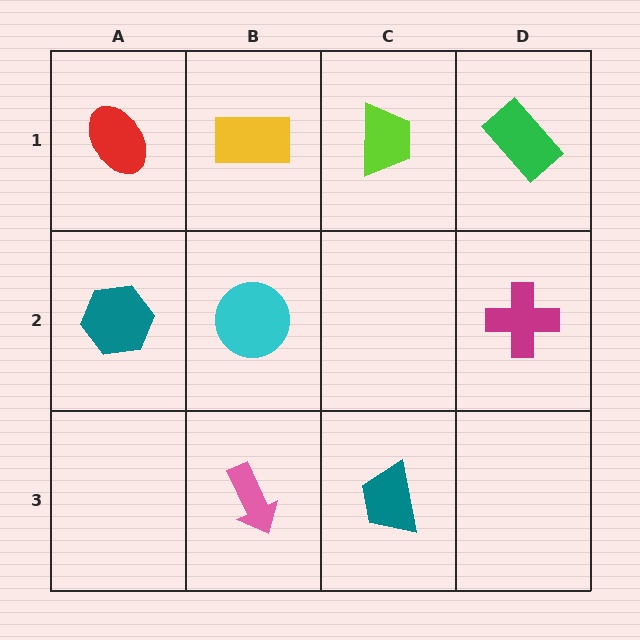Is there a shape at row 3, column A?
No, that cell is empty.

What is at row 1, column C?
A lime trapezoid.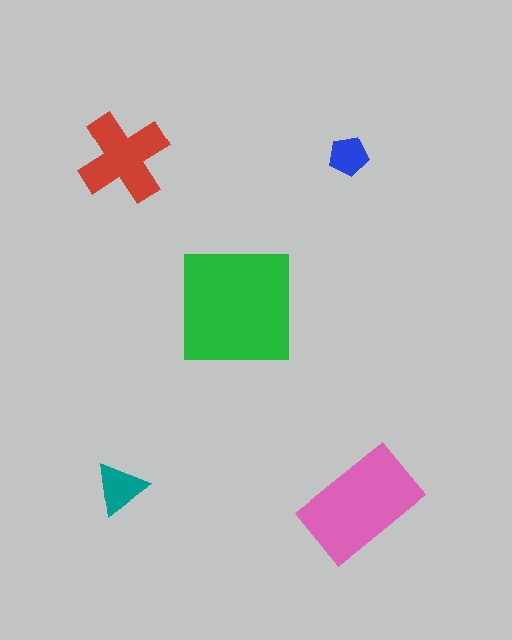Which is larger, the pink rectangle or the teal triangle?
The pink rectangle.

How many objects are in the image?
There are 5 objects in the image.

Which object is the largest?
The green square.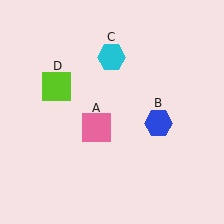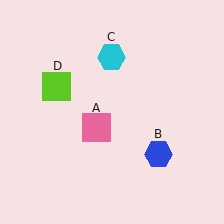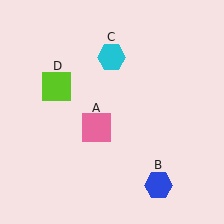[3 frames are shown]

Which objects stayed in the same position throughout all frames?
Pink square (object A) and cyan hexagon (object C) and lime square (object D) remained stationary.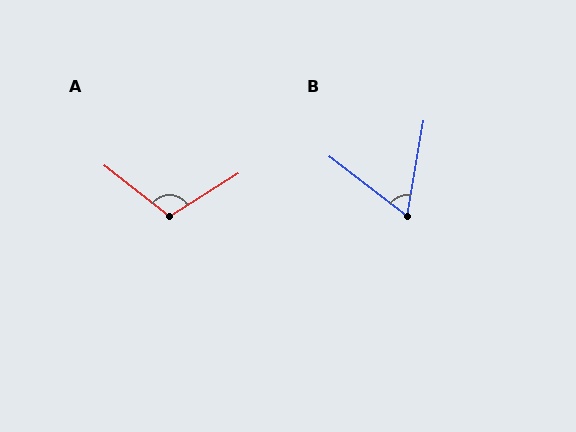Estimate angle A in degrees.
Approximately 110 degrees.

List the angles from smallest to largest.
B (63°), A (110°).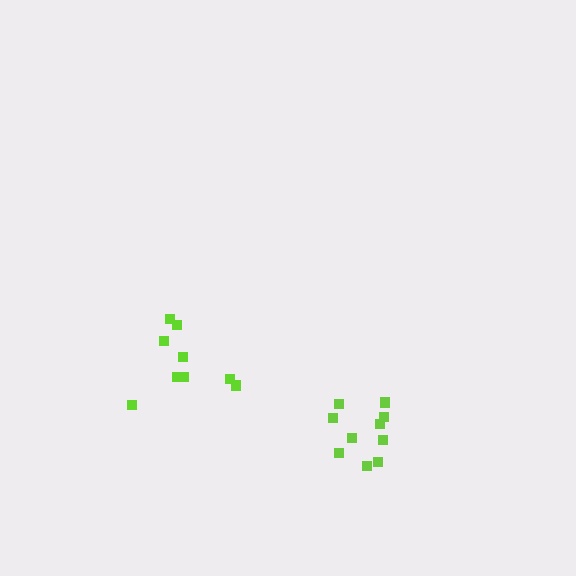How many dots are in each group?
Group 1: 9 dots, Group 2: 11 dots (20 total).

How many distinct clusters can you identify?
There are 2 distinct clusters.